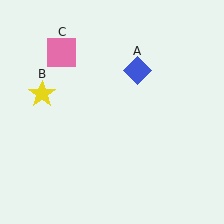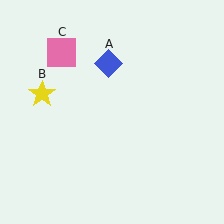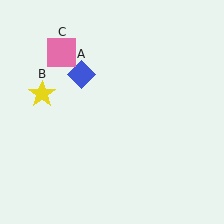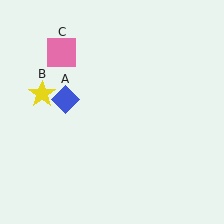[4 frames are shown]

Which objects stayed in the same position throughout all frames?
Yellow star (object B) and pink square (object C) remained stationary.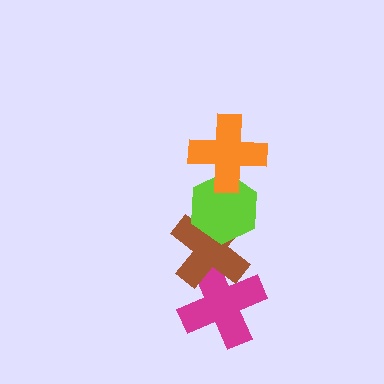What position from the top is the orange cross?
The orange cross is 1st from the top.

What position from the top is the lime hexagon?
The lime hexagon is 2nd from the top.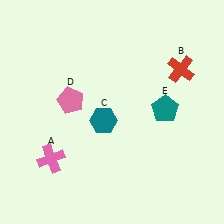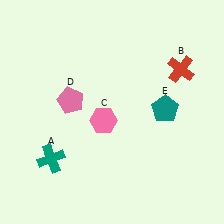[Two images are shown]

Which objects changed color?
A changed from pink to teal. C changed from teal to pink.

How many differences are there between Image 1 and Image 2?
There are 2 differences between the two images.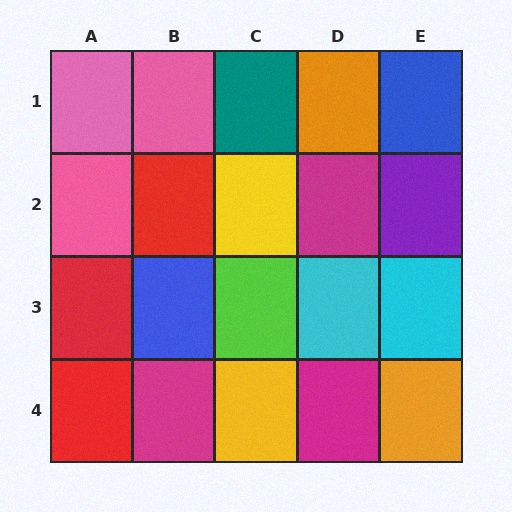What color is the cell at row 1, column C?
Teal.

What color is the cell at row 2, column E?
Purple.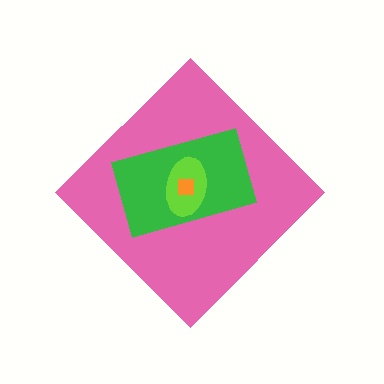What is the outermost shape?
The pink diamond.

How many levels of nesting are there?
4.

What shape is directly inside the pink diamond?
The green rectangle.